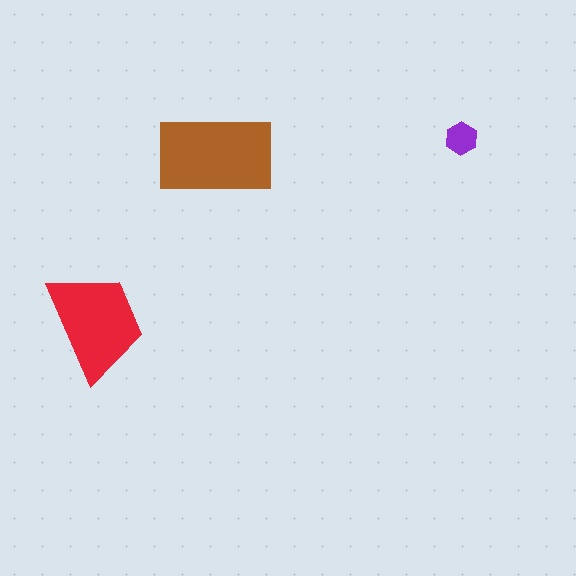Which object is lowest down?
The red trapezoid is bottommost.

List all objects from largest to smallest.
The brown rectangle, the red trapezoid, the purple hexagon.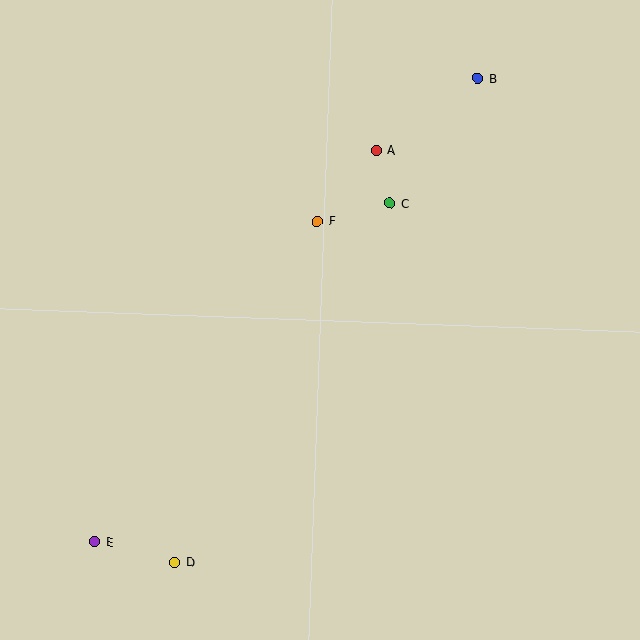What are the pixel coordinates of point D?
Point D is at (175, 562).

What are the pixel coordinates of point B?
Point B is at (478, 78).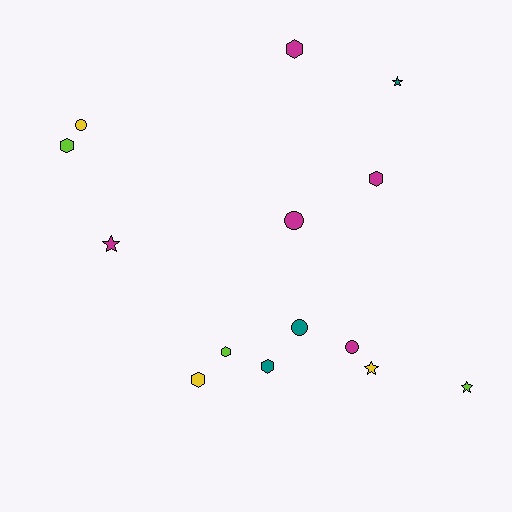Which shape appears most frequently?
Hexagon, with 6 objects.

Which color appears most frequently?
Magenta, with 5 objects.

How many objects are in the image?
There are 14 objects.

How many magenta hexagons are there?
There are 2 magenta hexagons.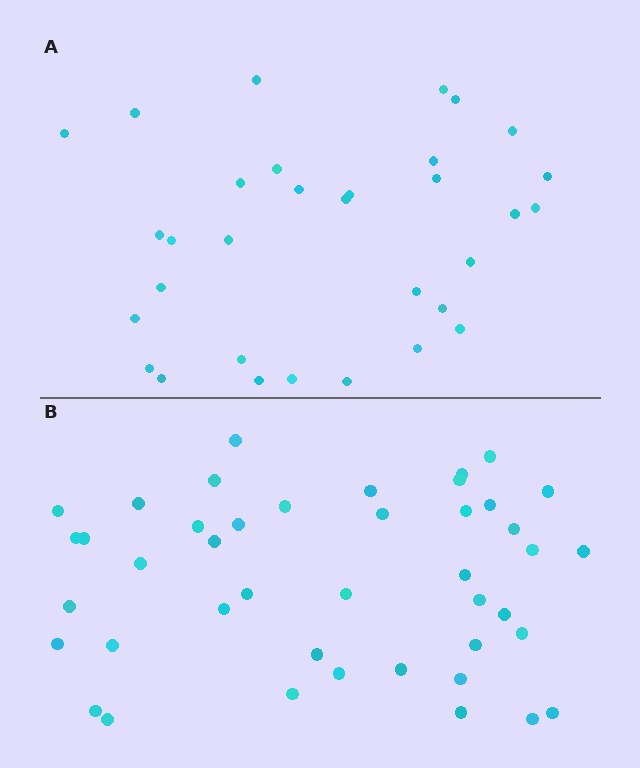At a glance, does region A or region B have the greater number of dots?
Region B (the bottom region) has more dots.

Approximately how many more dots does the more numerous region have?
Region B has roughly 12 or so more dots than region A.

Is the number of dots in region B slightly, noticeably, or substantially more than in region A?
Region B has noticeably more, but not dramatically so. The ratio is roughly 1.3 to 1.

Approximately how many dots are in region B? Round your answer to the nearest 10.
About 40 dots. (The exact count is 43, which rounds to 40.)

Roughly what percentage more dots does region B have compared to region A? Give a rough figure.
About 35% more.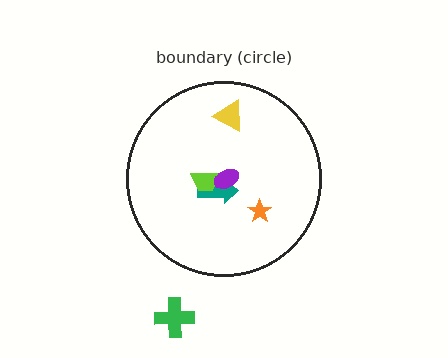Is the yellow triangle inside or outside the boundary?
Inside.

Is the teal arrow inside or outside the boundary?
Inside.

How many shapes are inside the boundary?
5 inside, 1 outside.